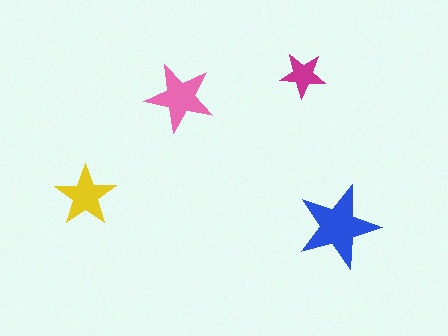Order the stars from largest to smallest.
the blue one, the pink one, the yellow one, the magenta one.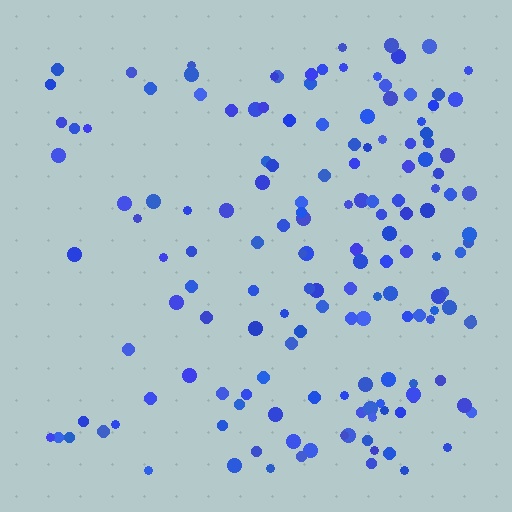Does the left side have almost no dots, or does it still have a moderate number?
Still a moderate number, just noticeably fewer than the right.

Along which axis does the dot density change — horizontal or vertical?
Horizontal.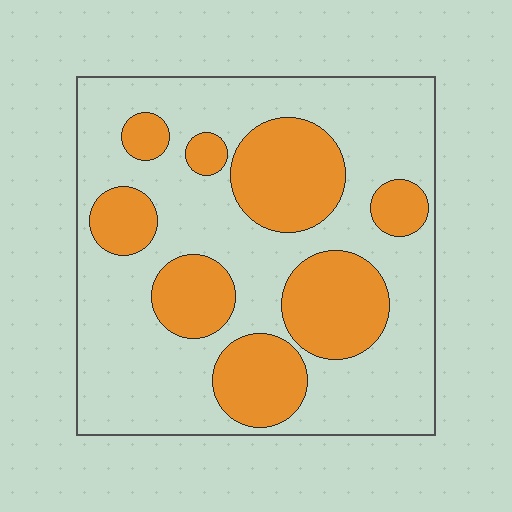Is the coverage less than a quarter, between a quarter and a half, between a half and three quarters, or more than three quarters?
Between a quarter and a half.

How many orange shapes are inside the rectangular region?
8.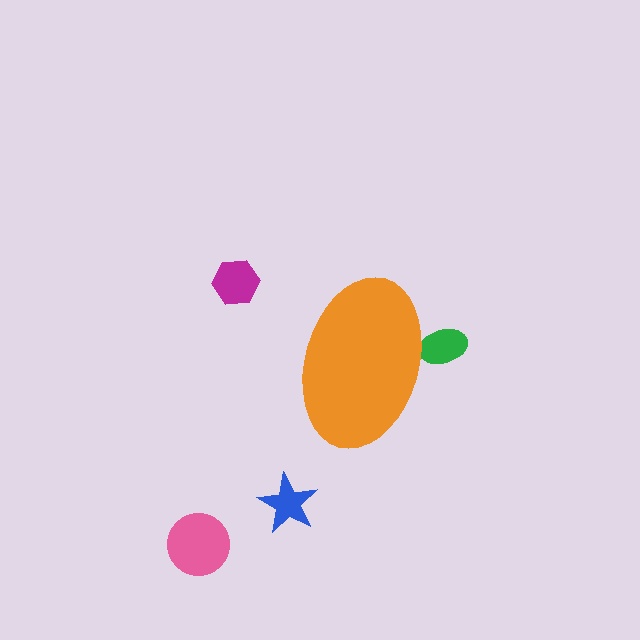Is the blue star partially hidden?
No, the blue star is fully visible.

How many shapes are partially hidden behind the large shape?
1 shape is partially hidden.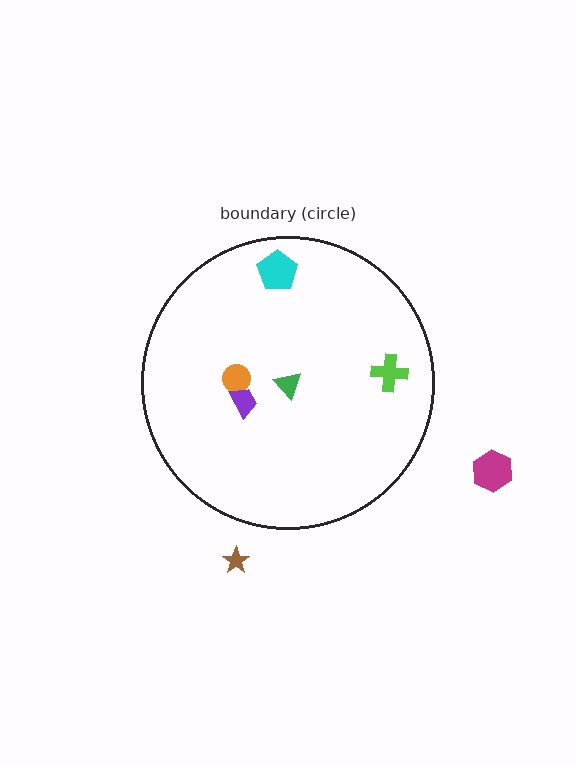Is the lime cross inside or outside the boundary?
Inside.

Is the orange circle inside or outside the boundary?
Inside.